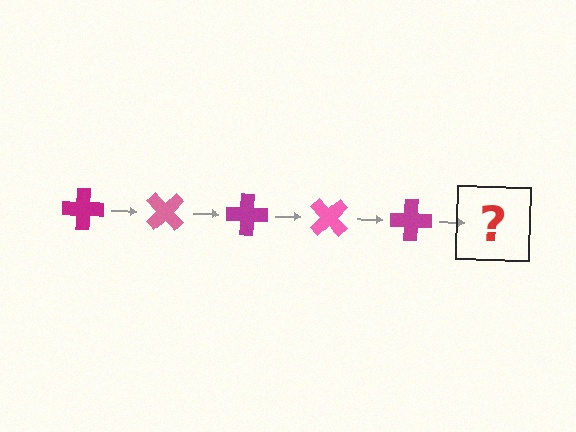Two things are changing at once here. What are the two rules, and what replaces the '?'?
The two rules are that it rotates 45 degrees each step and the color cycles through magenta and pink. The '?' should be a pink cross, rotated 225 degrees from the start.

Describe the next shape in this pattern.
It should be a pink cross, rotated 225 degrees from the start.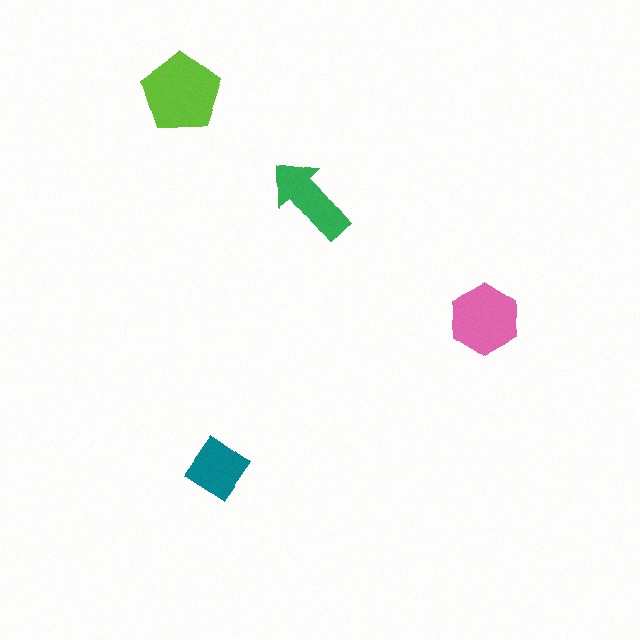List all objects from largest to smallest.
The lime pentagon, the pink hexagon, the green arrow, the teal diamond.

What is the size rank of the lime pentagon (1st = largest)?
1st.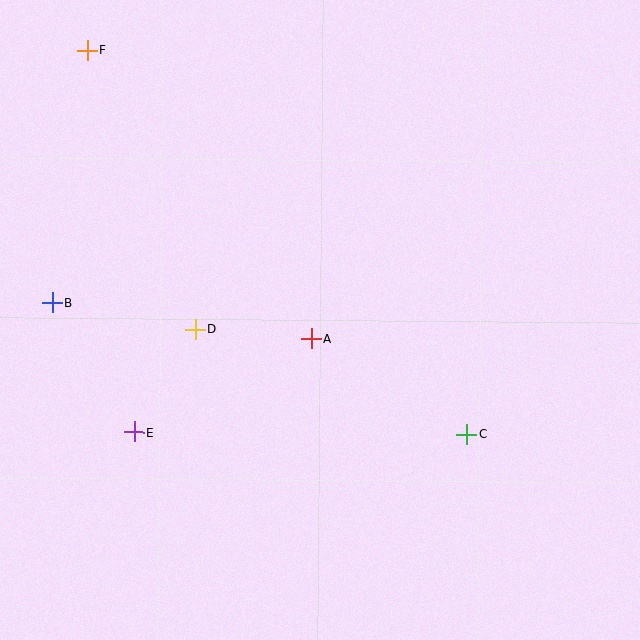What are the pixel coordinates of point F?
Point F is at (87, 50).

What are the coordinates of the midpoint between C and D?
The midpoint between C and D is at (331, 382).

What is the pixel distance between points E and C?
The distance between E and C is 332 pixels.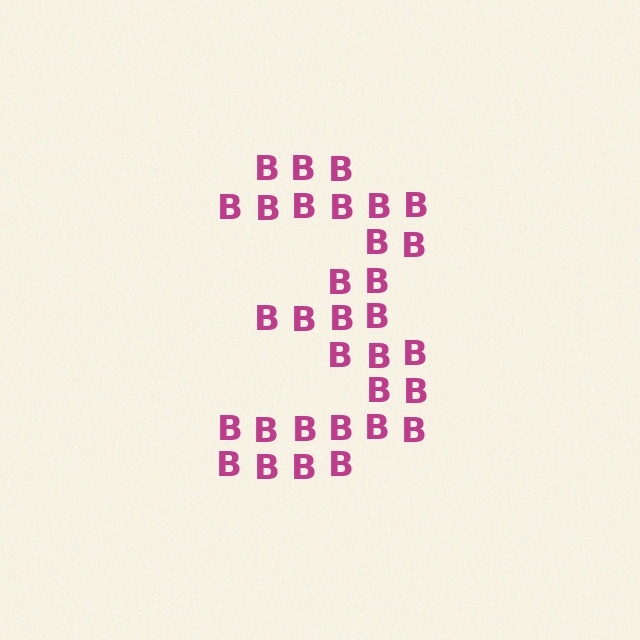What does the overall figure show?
The overall figure shows the digit 3.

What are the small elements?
The small elements are letter B's.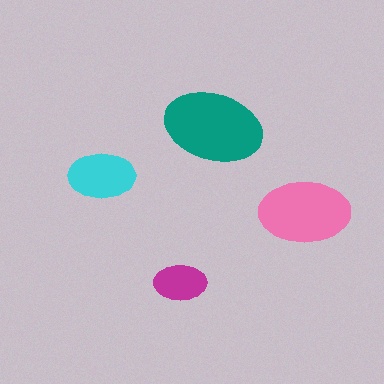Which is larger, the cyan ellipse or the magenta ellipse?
The cyan one.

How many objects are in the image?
There are 4 objects in the image.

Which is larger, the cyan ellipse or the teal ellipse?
The teal one.